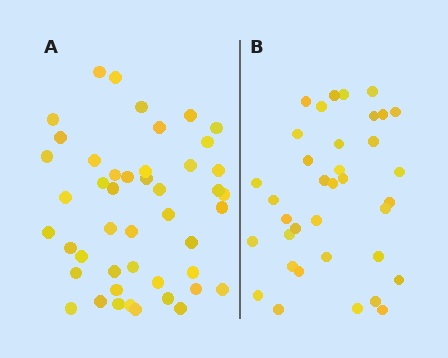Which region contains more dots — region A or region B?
Region A (the left region) has more dots.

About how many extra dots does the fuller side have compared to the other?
Region A has roughly 10 or so more dots than region B.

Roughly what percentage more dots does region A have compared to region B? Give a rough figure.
About 30% more.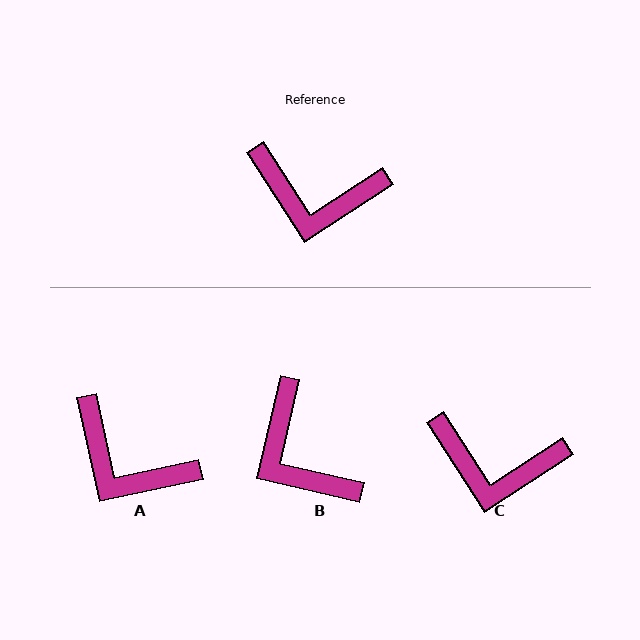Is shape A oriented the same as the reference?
No, it is off by about 21 degrees.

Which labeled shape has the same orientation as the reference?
C.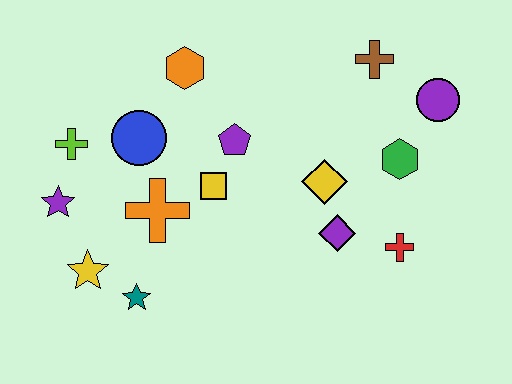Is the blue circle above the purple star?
Yes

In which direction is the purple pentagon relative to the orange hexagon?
The purple pentagon is below the orange hexagon.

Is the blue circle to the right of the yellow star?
Yes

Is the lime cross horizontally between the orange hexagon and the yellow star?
No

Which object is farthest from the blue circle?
The purple circle is farthest from the blue circle.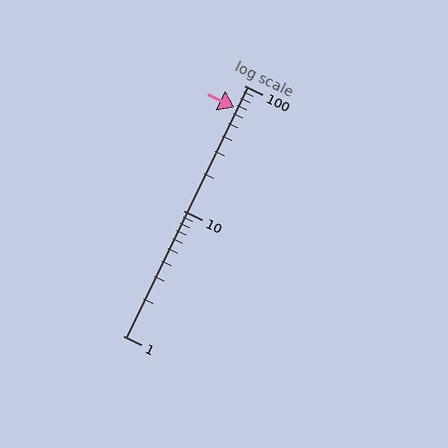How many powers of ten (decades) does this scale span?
The scale spans 2 decades, from 1 to 100.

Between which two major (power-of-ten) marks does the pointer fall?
The pointer is between 10 and 100.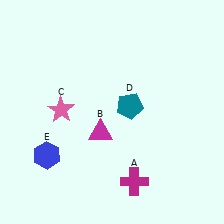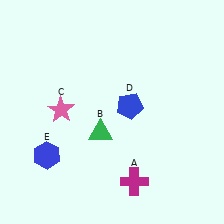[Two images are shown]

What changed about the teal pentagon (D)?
In Image 1, D is teal. In Image 2, it changed to blue.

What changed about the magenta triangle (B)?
In Image 1, B is magenta. In Image 2, it changed to green.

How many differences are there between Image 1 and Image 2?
There are 2 differences between the two images.